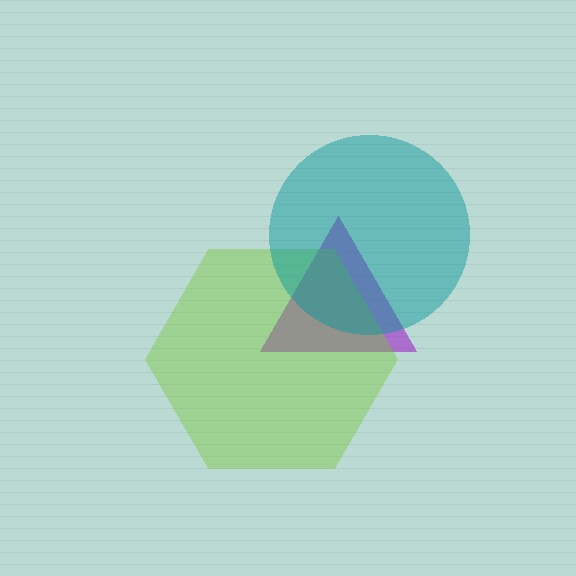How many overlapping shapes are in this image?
There are 3 overlapping shapes in the image.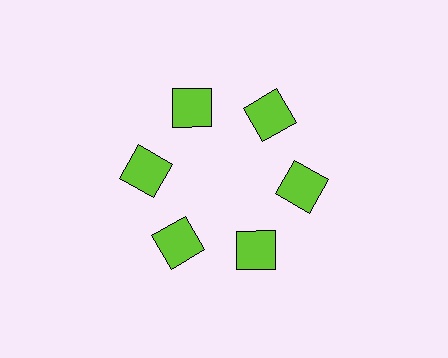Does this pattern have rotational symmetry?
Yes, this pattern has 6-fold rotational symmetry. It looks the same after rotating 60 degrees around the center.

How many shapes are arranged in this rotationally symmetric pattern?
There are 6 shapes, arranged in 6 groups of 1.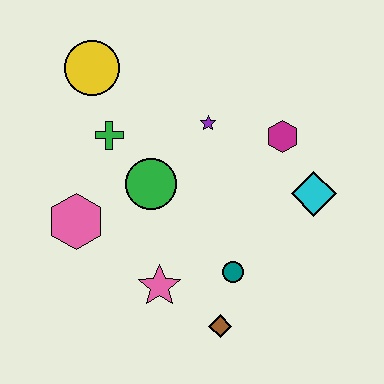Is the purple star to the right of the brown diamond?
No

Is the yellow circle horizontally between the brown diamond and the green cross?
No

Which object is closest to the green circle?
The green cross is closest to the green circle.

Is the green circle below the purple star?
Yes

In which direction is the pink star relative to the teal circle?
The pink star is to the left of the teal circle.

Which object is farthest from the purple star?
The brown diamond is farthest from the purple star.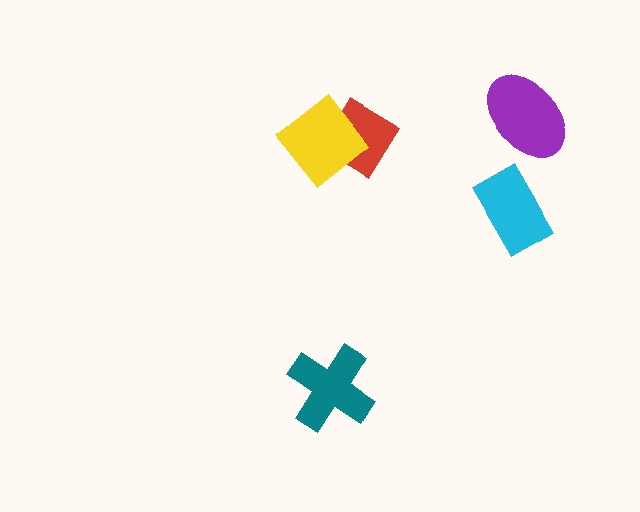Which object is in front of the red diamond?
The yellow diamond is in front of the red diamond.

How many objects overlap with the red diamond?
1 object overlaps with the red diamond.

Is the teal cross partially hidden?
No, no other shape covers it.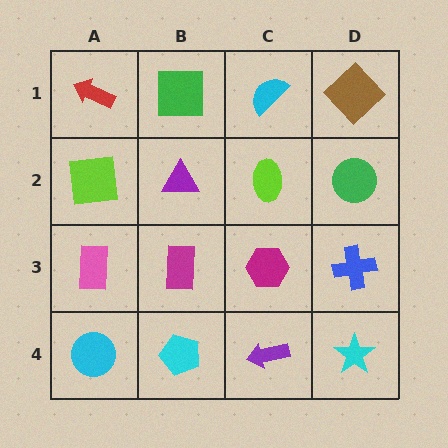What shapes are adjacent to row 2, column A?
A red arrow (row 1, column A), a pink rectangle (row 3, column A), a purple triangle (row 2, column B).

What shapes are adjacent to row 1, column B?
A purple triangle (row 2, column B), a red arrow (row 1, column A), a cyan semicircle (row 1, column C).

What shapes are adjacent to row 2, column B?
A green square (row 1, column B), a magenta rectangle (row 3, column B), a lime square (row 2, column A), a lime ellipse (row 2, column C).